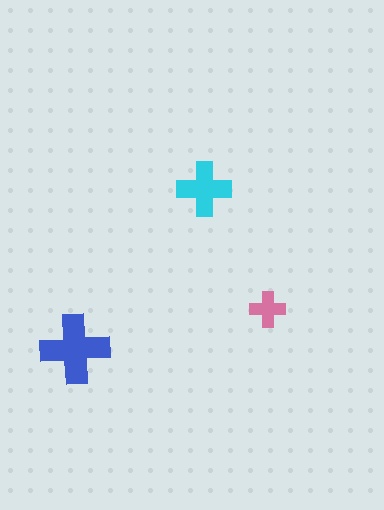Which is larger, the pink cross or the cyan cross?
The cyan one.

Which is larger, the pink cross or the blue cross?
The blue one.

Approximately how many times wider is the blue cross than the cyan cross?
About 1.5 times wider.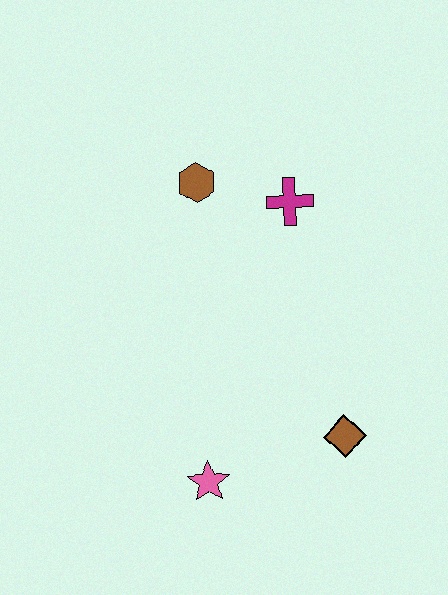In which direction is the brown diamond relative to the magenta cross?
The brown diamond is below the magenta cross.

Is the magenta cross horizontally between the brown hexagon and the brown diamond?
Yes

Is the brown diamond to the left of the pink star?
No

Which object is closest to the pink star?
The brown diamond is closest to the pink star.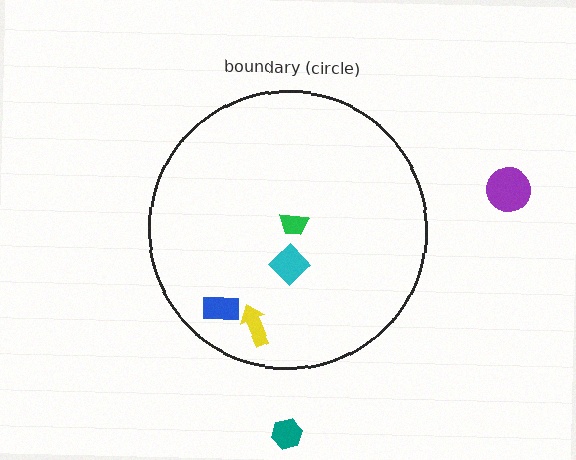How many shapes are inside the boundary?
4 inside, 2 outside.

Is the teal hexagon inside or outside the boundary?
Outside.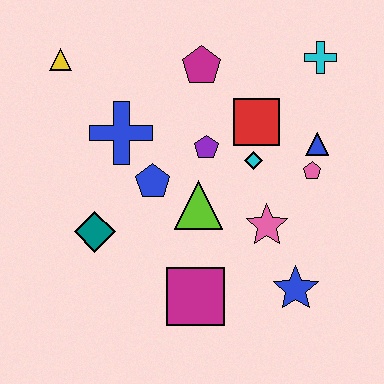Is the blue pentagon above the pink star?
Yes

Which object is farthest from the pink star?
The yellow triangle is farthest from the pink star.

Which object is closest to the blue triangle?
The pink pentagon is closest to the blue triangle.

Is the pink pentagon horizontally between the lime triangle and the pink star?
No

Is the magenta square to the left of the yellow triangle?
No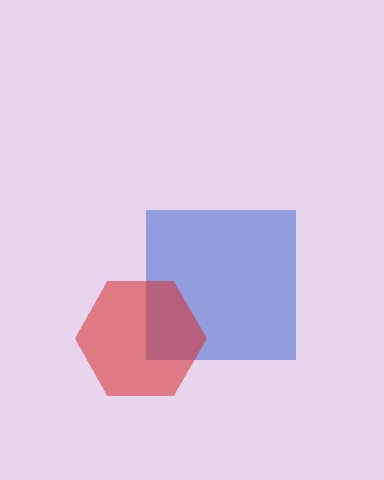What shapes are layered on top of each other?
The layered shapes are: a blue square, a red hexagon.